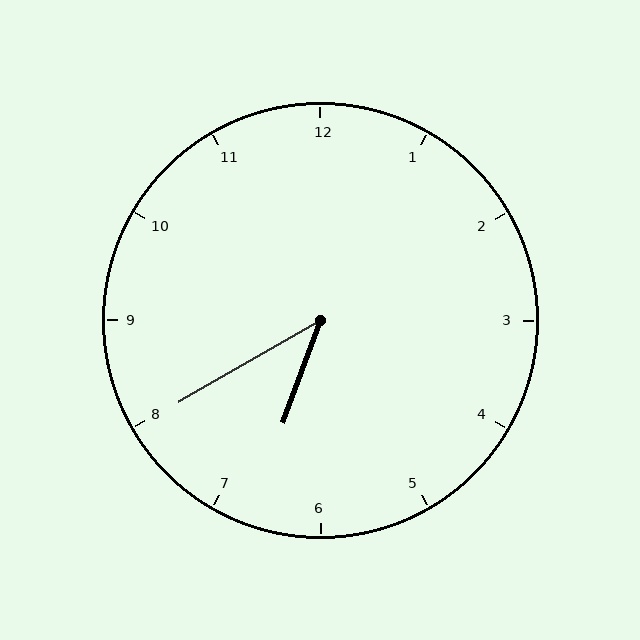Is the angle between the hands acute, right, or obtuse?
It is acute.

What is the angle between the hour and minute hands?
Approximately 40 degrees.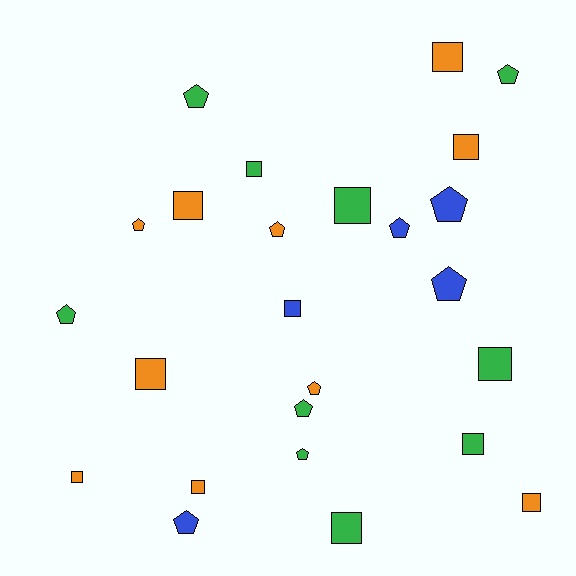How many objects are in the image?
There are 25 objects.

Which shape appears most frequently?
Square, with 13 objects.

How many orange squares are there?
There are 7 orange squares.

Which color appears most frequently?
Green, with 10 objects.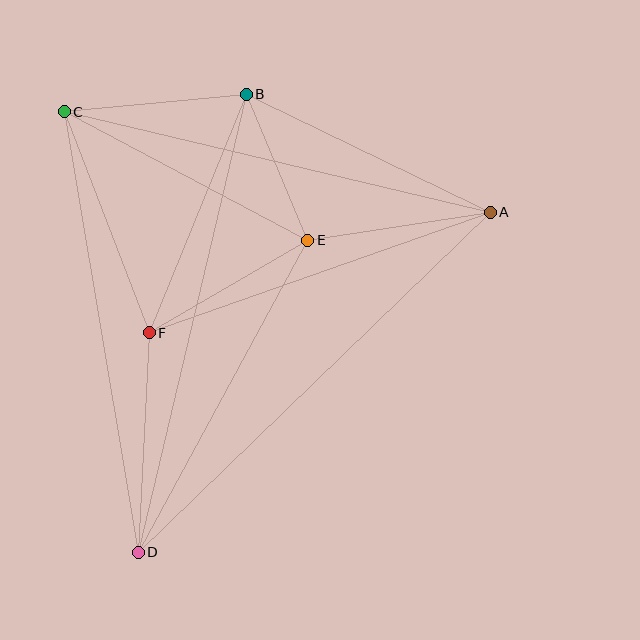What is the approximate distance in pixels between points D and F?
The distance between D and F is approximately 220 pixels.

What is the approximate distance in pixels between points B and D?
The distance between B and D is approximately 471 pixels.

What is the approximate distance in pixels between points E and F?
The distance between E and F is approximately 184 pixels.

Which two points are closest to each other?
Points B and E are closest to each other.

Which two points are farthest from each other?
Points A and D are farthest from each other.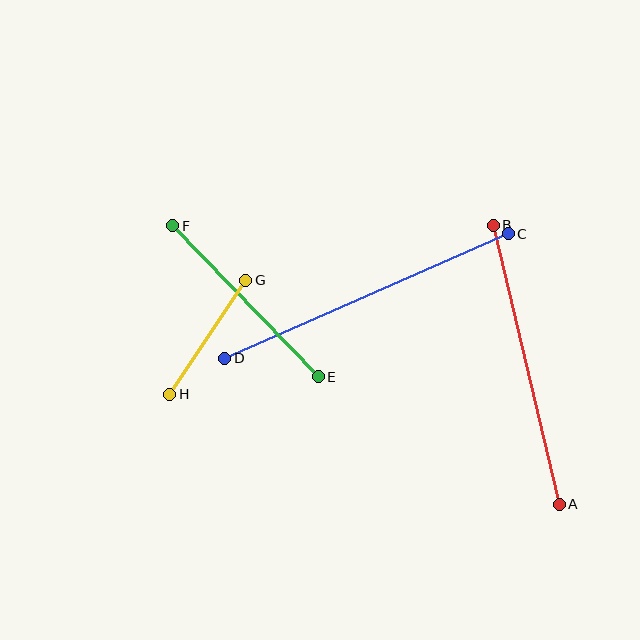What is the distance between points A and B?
The distance is approximately 287 pixels.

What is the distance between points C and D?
The distance is approximately 310 pixels.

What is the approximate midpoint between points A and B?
The midpoint is at approximately (526, 365) pixels.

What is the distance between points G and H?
The distance is approximately 137 pixels.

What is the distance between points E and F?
The distance is approximately 210 pixels.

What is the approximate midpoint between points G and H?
The midpoint is at approximately (208, 337) pixels.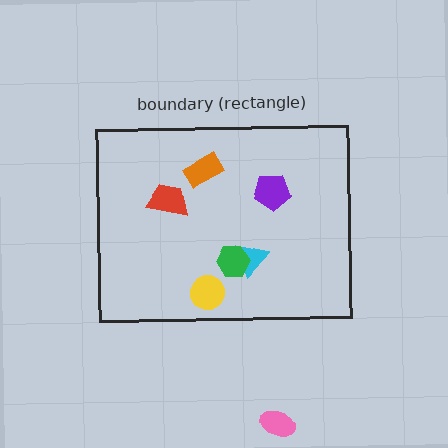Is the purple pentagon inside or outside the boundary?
Inside.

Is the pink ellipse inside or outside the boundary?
Outside.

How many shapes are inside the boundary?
6 inside, 1 outside.